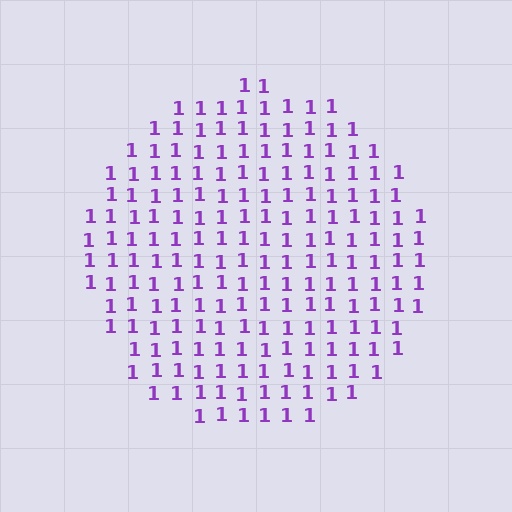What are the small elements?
The small elements are digit 1's.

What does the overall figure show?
The overall figure shows a circle.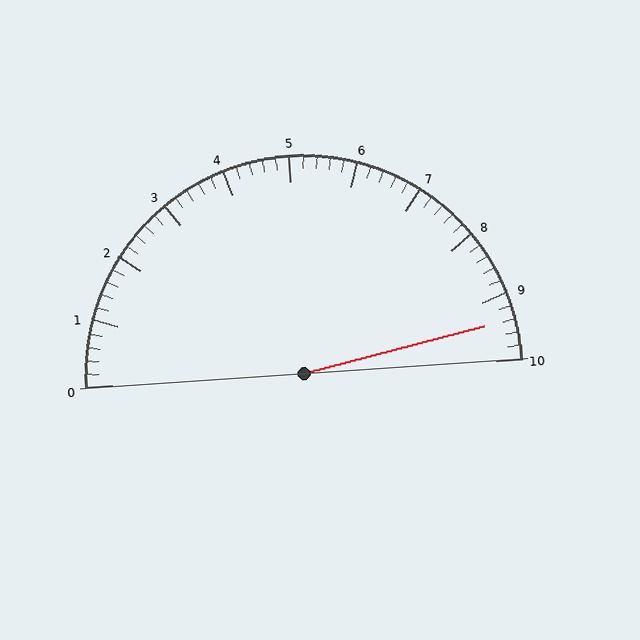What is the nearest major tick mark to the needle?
The nearest major tick mark is 9.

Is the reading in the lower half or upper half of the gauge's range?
The reading is in the upper half of the range (0 to 10).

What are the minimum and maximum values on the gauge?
The gauge ranges from 0 to 10.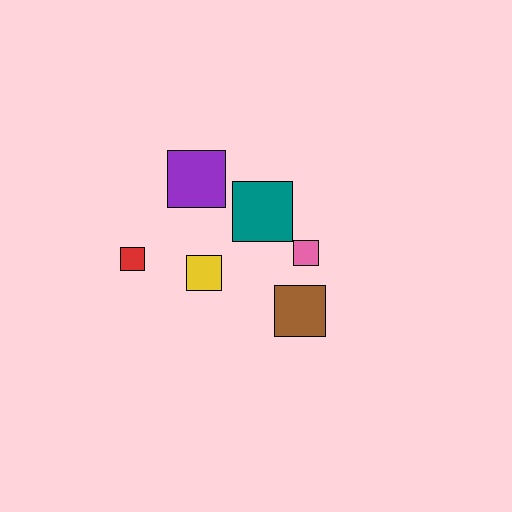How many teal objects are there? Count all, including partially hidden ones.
There is 1 teal object.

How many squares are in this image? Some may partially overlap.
There are 6 squares.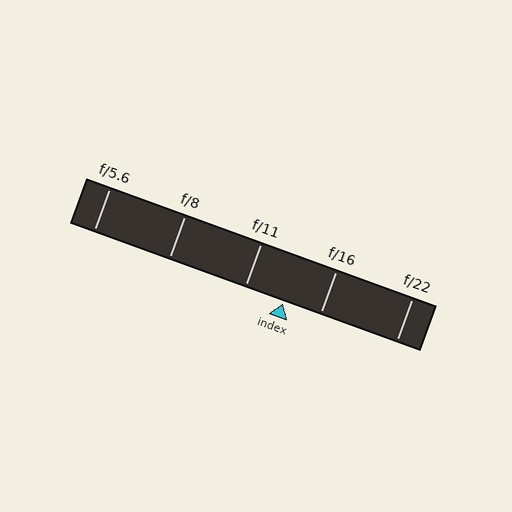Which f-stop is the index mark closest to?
The index mark is closest to f/16.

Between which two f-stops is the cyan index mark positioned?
The index mark is between f/11 and f/16.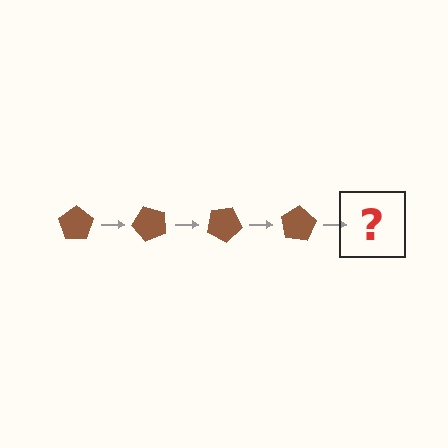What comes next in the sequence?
The next element should be a brown pentagon rotated 200 degrees.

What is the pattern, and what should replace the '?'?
The pattern is that the pentagon rotates 50 degrees each step. The '?' should be a brown pentagon rotated 200 degrees.